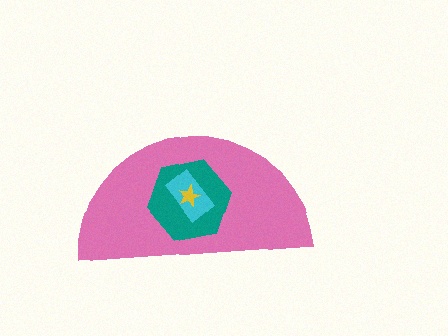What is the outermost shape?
The pink semicircle.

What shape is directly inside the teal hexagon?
The cyan rectangle.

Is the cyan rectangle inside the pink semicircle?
Yes.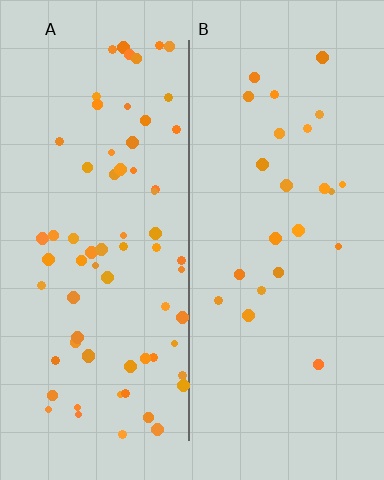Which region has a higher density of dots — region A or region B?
A (the left).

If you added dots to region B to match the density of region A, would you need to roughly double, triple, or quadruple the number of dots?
Approximately triple.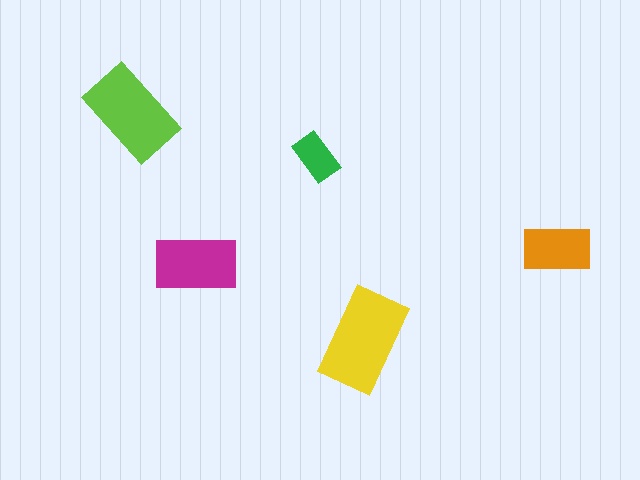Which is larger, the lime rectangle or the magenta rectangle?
The lime one.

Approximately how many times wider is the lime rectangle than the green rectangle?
About 2 times wider.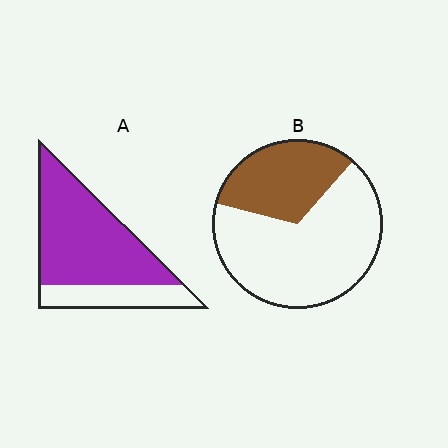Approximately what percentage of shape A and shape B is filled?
A is approximately 75% and B is approximately 35%.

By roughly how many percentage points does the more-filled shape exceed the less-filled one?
By roughly 40 percentage points (A over B).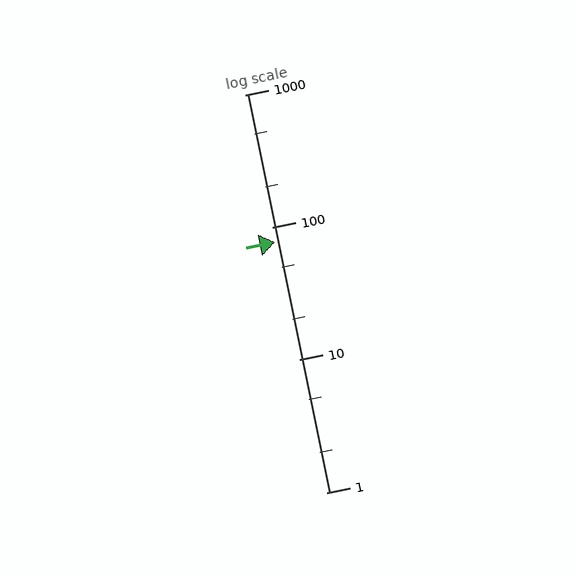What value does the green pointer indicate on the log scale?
The pointer indicates approximately 77.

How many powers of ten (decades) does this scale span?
The scale spans 3 decades, from 1 to 1000.